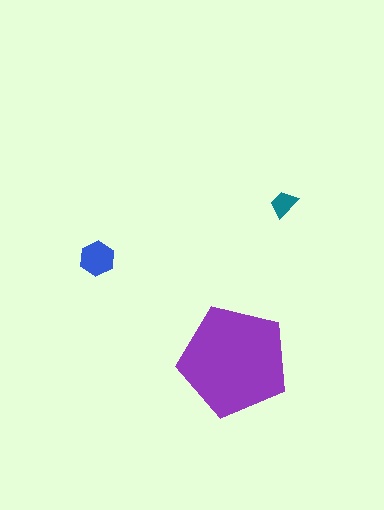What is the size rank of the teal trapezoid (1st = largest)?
3rd.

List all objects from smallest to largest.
The teal trapezoid, the blue hexagon, the purple pentagon.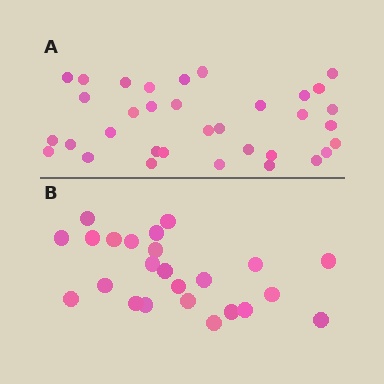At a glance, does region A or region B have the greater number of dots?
Region A (the top region) has more dots.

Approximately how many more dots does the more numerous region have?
Region A has roughly 10 or so more dots than region B.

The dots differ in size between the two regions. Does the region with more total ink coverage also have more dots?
No. Region B has more total ink coverage because its dots are larger, but region A actually contains more individual dots. Total area can be misleading — the number of items is what matters here.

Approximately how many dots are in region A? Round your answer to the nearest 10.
About 30 dots. (The exact count is 34, which rounds to 30.)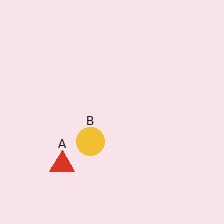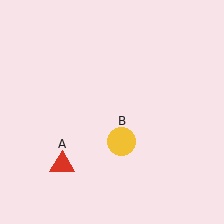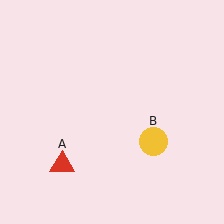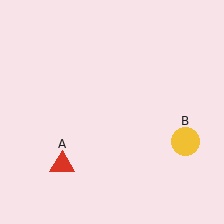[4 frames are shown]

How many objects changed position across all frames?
1 object changed position: yellow circle (object B).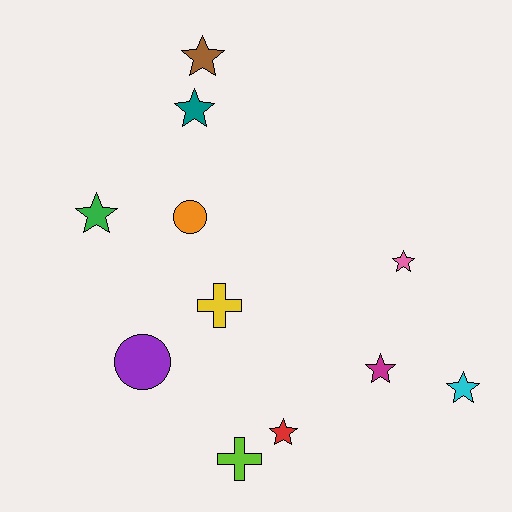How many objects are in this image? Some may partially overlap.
There are 11 objects.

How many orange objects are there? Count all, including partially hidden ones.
There is 1 orange object.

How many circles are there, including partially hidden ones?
There are 2 circles.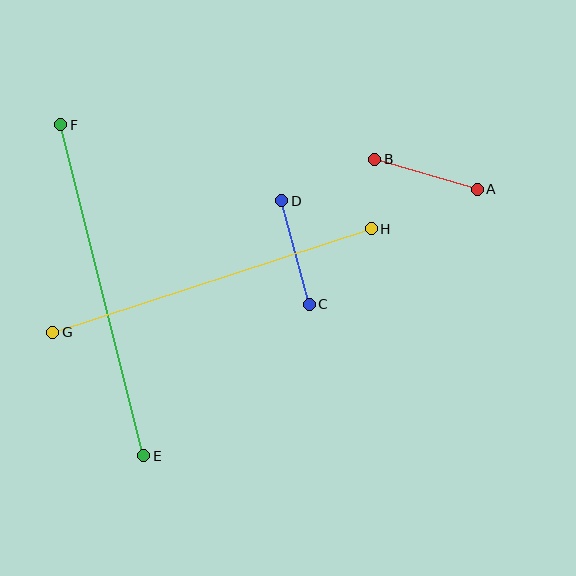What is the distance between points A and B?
The distance is approximately 107 pixels.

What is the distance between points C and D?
The distance is approximately 107 pixels.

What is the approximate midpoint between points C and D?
The midpoint is at approximately (296, 252) pixels.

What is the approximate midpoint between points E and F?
The midpoint is at approximately (102, 290) pixels.